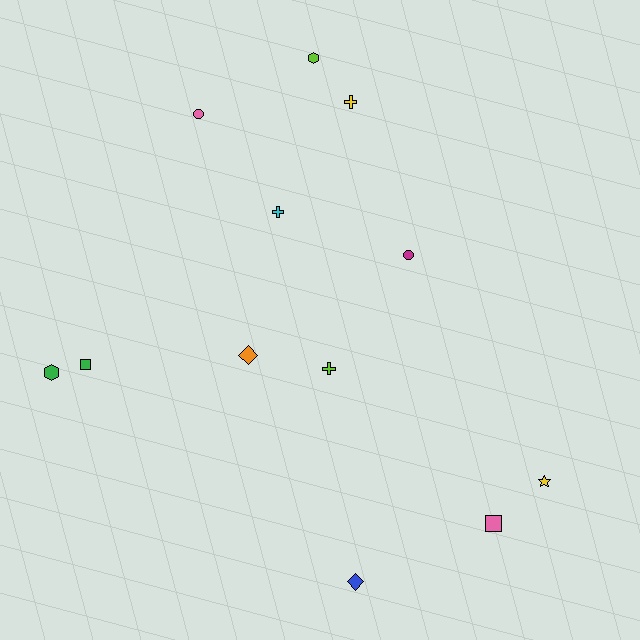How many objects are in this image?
There are 12 objects.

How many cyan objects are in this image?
There is 1 cyan object.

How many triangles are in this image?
There are no triangles.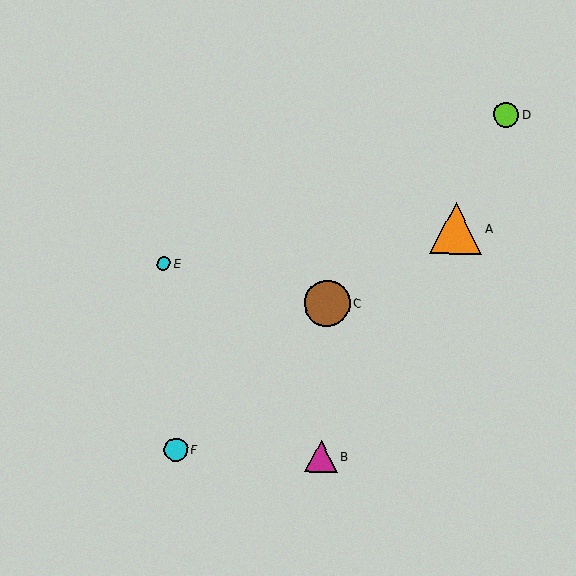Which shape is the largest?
The orange triangle (labeled A) is the largest.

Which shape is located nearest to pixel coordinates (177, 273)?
The cyan circle (labeled E) at (164, 263) is nearest to that location.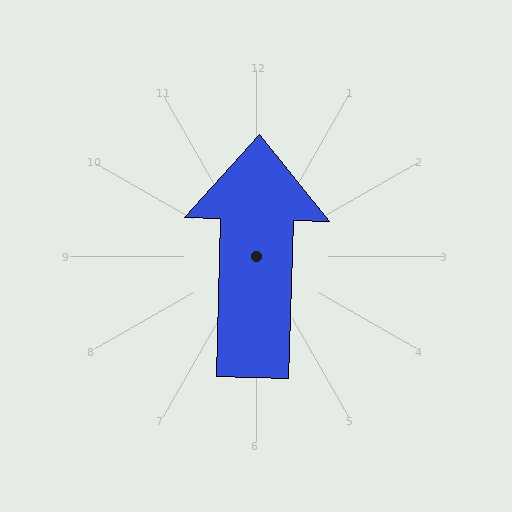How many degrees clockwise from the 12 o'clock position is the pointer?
Approximately 2 degrees.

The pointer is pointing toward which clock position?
Roughly 12 o'clock.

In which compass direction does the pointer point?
North.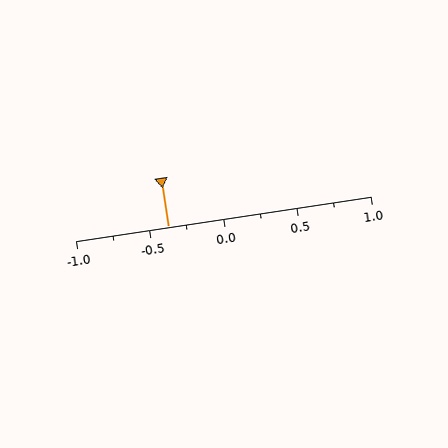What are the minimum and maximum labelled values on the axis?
The axis runs from -1.0 to 1.0.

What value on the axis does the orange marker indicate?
The marker indicates approximately -0.38.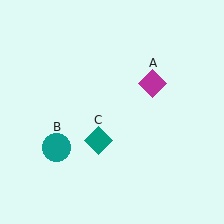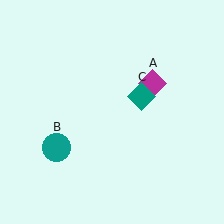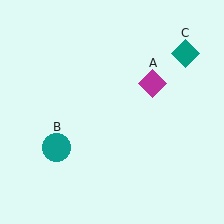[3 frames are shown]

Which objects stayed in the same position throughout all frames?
Magenta diamond (object A) and teal circle (object B) remained stationary.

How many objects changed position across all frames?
1 object changed position: teal diamond (object C).